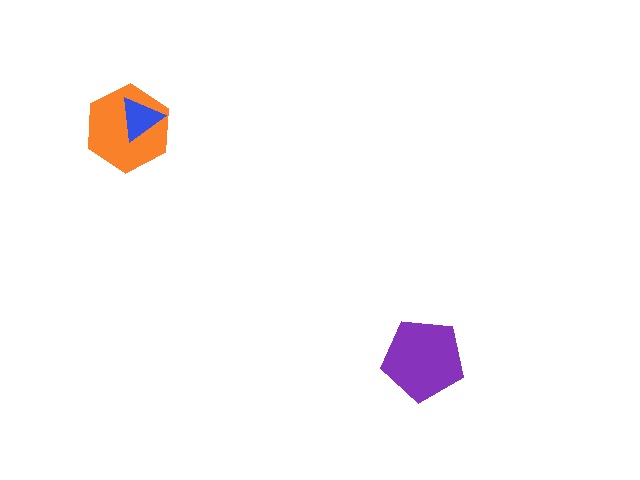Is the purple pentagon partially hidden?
No, no other shape covers it.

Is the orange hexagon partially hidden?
Yes, it is partially covered by another shape.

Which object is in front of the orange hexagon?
The blue triangle is in front of the orange hexagon.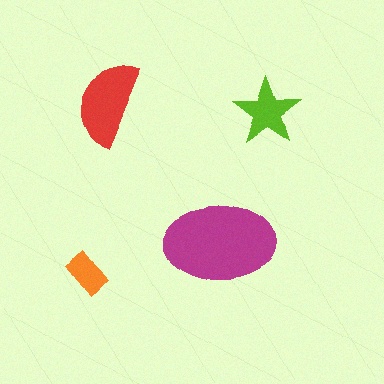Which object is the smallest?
The orange rectangle.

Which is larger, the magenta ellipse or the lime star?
The magenta ellipse.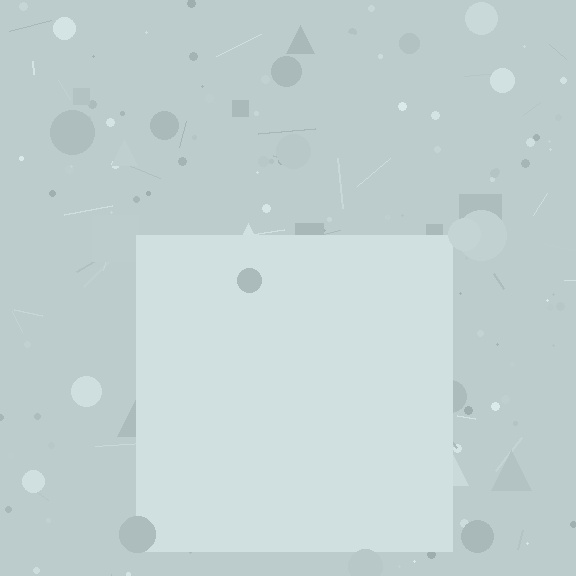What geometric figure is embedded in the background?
A square is embedded in the background.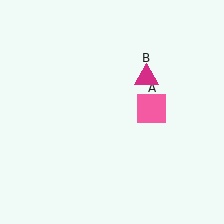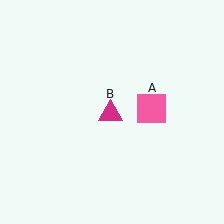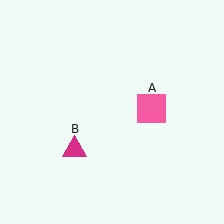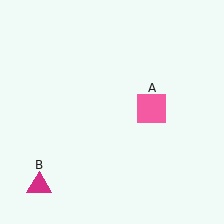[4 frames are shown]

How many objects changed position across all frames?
1 object changed position: magenta triangle (object B).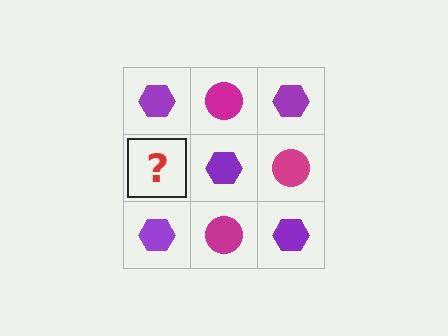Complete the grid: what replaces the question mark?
The question mark should be replaced with a magenta circle.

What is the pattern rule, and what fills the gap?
The rule is that it alternates purple hexagon and magenta circle in a checkerboard pattern. The gap should be filled with a magenta circle.